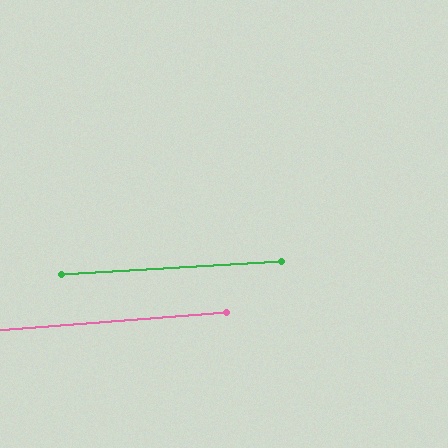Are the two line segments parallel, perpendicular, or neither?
Parallel — their directions differ by only 0.9°.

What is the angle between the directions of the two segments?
Approximately 1 degree.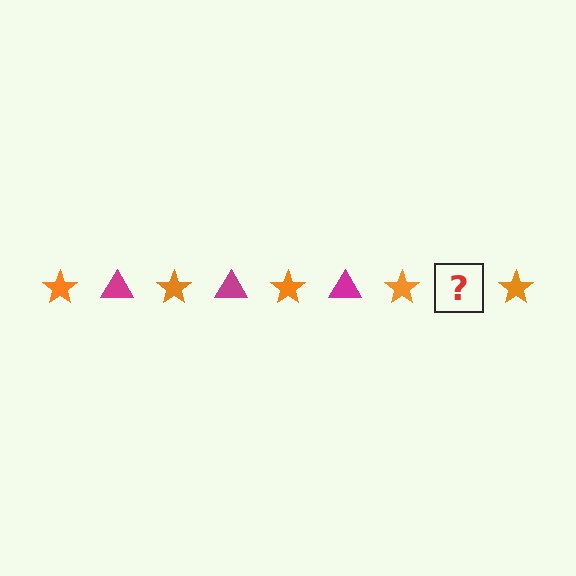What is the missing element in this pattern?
The missing element is a magenta triangle.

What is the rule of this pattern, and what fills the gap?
The rule is that the pattern alternates between orange star and magenta triangle. The gap should be filled with a magenta triangle.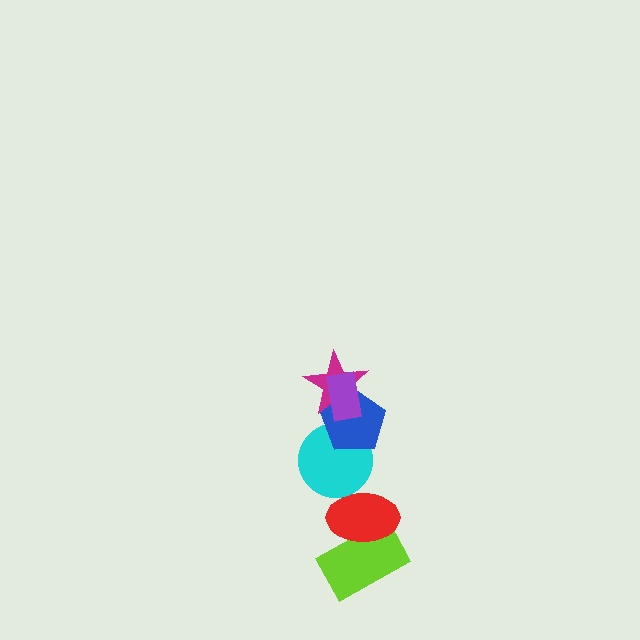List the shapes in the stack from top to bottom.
From top to bottom: the purple rectangle, the magenta star, the blue pentagon, the cyan circle, the red ellipse, the lime rectangle.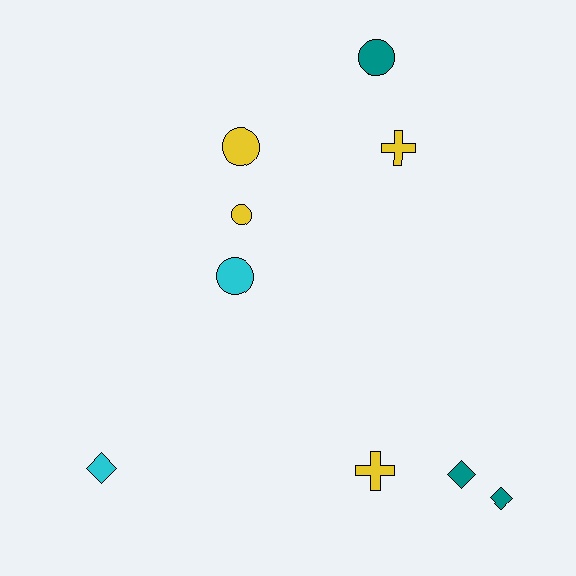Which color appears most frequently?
Yellow, with 4 objects.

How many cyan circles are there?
There is 1 cyan circle.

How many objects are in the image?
There are 9 objects.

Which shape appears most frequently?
Circle, with 4 objects.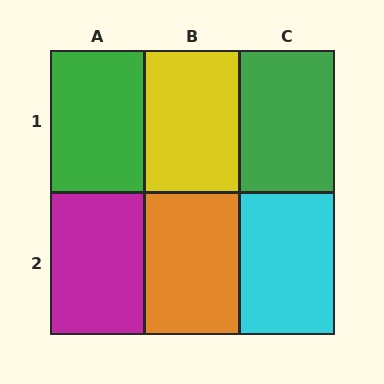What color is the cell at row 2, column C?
Cyan.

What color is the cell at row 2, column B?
Orange.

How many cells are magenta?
1 cell is magenta.